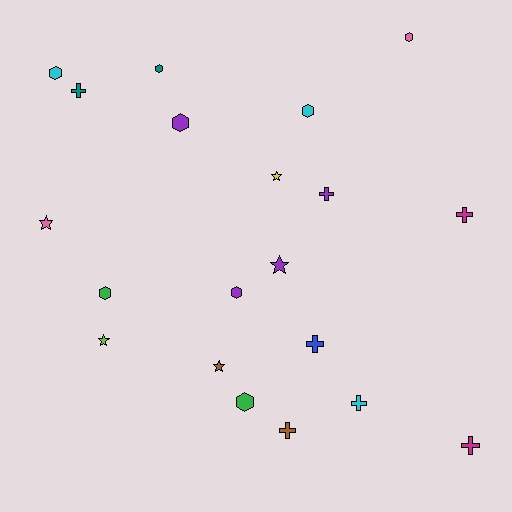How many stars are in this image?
There are 5 stars.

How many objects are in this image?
There are 20 objects.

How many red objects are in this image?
There are no red objects.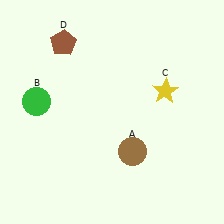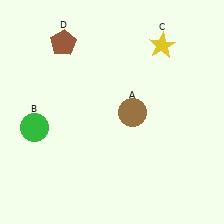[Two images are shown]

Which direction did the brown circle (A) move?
The brown circle (A) moved up.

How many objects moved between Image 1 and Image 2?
3 objects moved between the two images.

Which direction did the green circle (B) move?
The green circle (B) moved down.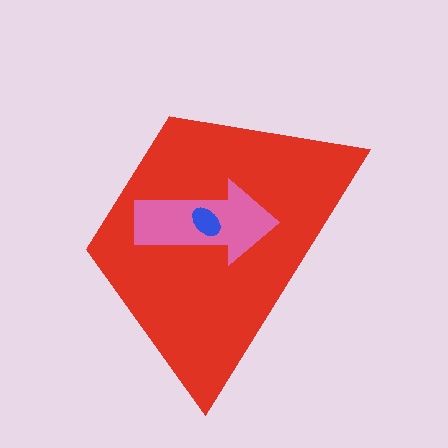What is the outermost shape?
The red trapezoid.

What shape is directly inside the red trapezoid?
The pink arrow.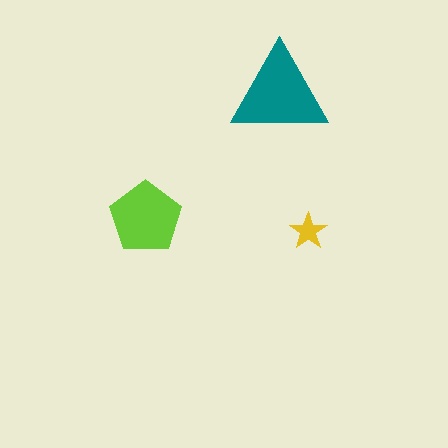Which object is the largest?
The teal triangle.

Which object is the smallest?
The yellow star.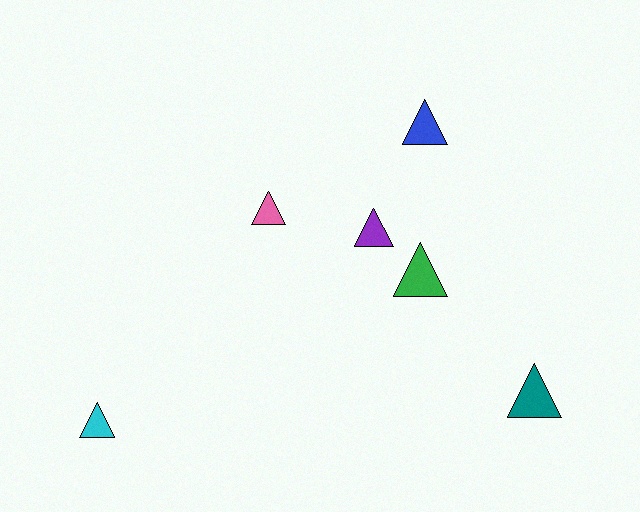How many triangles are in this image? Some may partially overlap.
There are 6 triangles.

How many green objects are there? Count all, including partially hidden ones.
There is 1 green object.